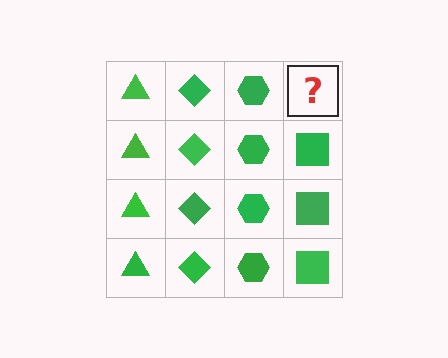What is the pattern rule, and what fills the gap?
The rule is that each column has a consistent shape. The gap should be filled with a green square.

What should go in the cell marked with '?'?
The missing cell should contain a green square.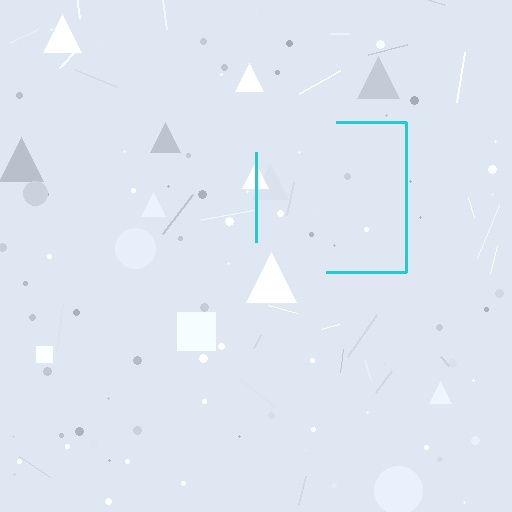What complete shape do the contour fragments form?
The contour fragments form a square.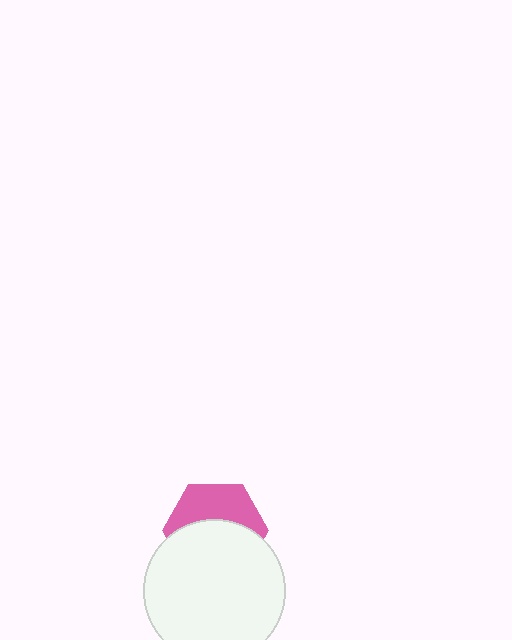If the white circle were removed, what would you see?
You would see the complete pink hexagon.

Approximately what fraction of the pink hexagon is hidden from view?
Roughly 56% of the pink hexagon is hidden behind the white circle.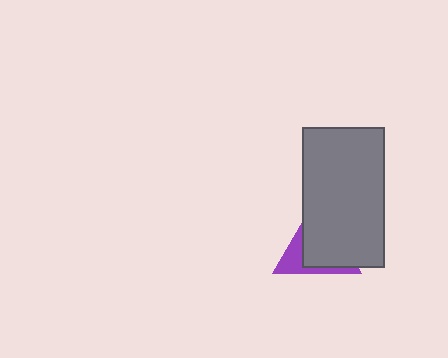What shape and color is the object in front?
The object in front is a gray rectangle.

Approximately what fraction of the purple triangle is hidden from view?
Roughly 69% of the purple triangle is hidden behind the gray rectangle.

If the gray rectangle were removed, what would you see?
You would see the complete purple triangle.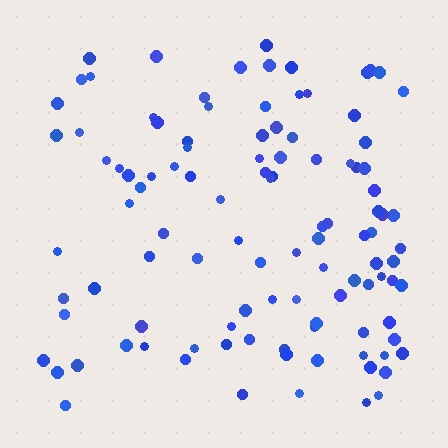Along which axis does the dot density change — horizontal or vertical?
Horizontal.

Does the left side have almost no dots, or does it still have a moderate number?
Still a moderate number, just noticeably fewer than the right.